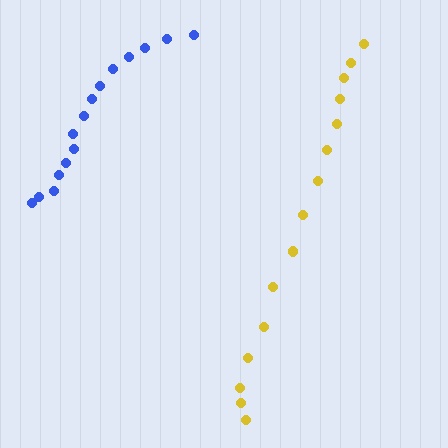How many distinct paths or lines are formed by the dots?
There are 2 distinct paths.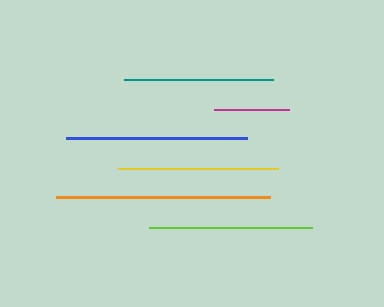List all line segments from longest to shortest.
From longest to shortest: orange, blue, lime, yellow, teal, magenta.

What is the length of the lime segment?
The lime segment is approximately 163 pixels long.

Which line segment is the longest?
The orange line is the longest at approximately 215 pixels.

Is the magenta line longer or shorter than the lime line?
The lime line is longer than the magenta line.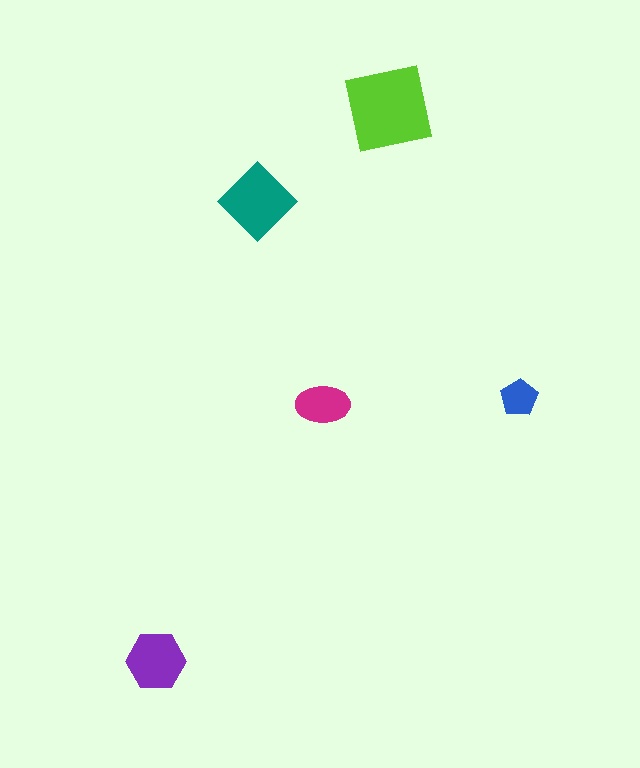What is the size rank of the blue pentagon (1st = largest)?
5th.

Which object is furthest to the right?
The blue pentagon is rightmost.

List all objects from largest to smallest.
The lime square, the teal diamond, the purple hexagon, the magenta ellipse, the blue pentagon.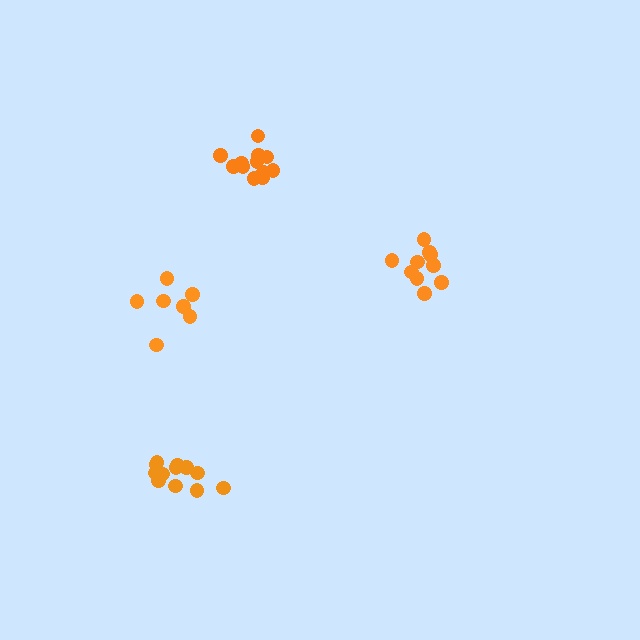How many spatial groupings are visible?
There are 4 spatial groupings.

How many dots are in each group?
Group 1: 10 dots, Group 2: 12 dots, Group 3: 12 dots, Group 4: 7 dots (41 total).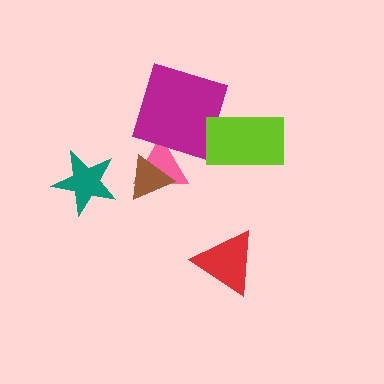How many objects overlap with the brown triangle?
1 object overlaps with the brown triangle.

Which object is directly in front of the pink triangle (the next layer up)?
The magenta square is directly in front of the pink triangle.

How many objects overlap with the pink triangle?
2 objects overlap with the pink triangle.